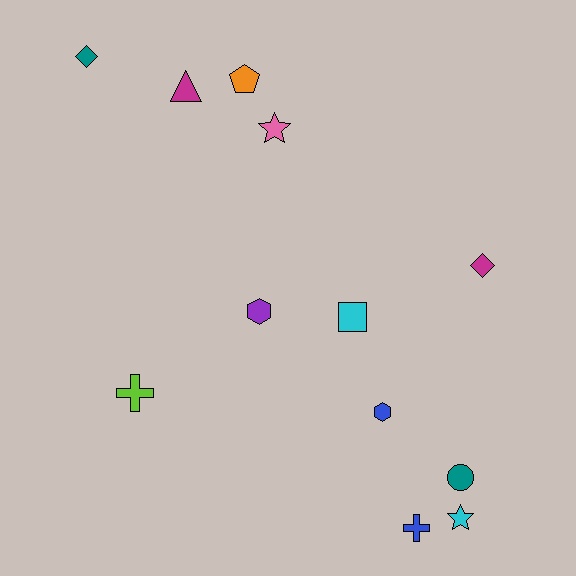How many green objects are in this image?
There are no green objects.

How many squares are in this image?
There is 1 square.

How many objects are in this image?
There are 12 objects.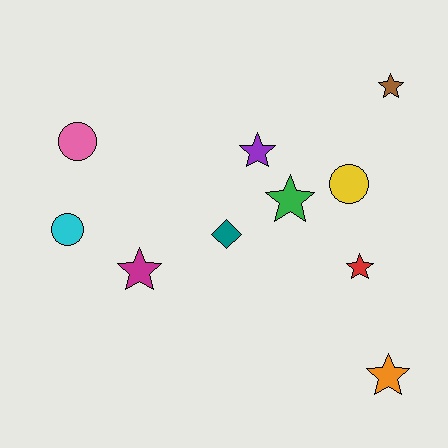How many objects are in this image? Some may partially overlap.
There are 10 objects.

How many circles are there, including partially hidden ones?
There are 3 circles.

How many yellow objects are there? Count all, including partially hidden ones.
There is 1 yellow object.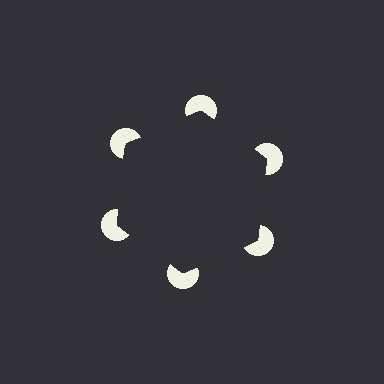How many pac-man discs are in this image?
There are 6 — one at each vertex of the illusory hexagon.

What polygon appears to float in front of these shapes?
An illusory hexagon — its edges are inferred from the aligned wedge cuts in the pac-man discs, not physically drawn.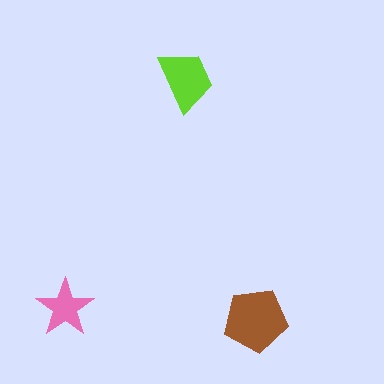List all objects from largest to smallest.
The brown pentagon, the lime trapezoid, the pink star.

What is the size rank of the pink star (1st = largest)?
3rd.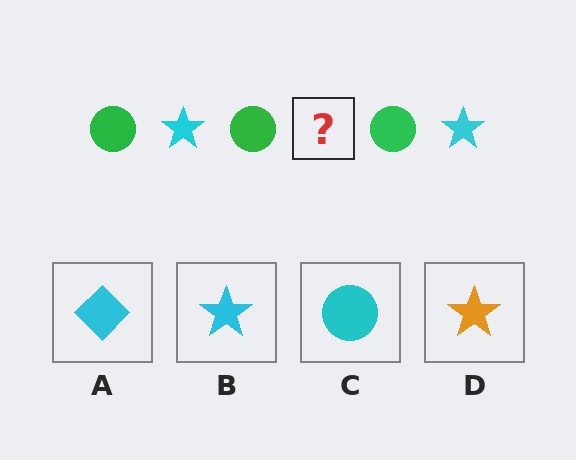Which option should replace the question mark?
Option B.